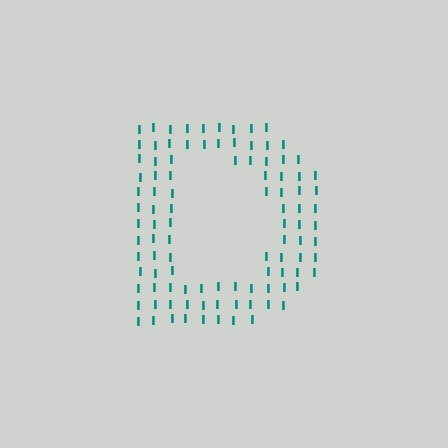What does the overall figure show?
The overall figure shows the letter D.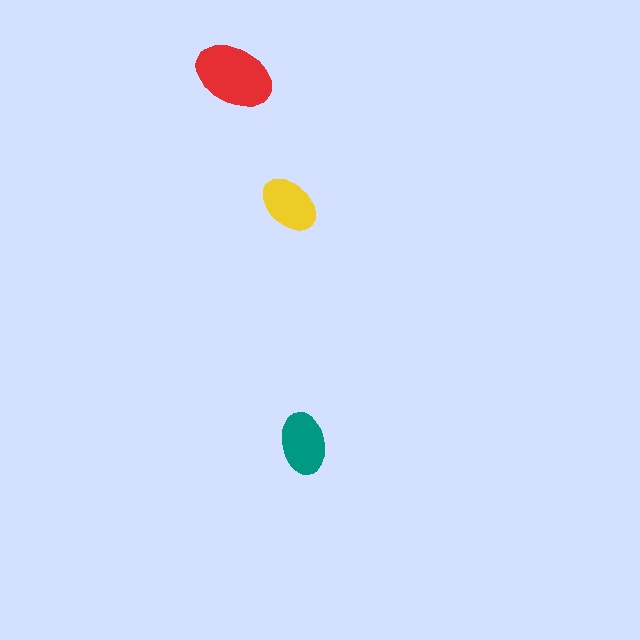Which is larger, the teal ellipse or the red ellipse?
The red one.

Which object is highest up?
The red ellipse is topmost.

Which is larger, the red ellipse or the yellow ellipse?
The red one.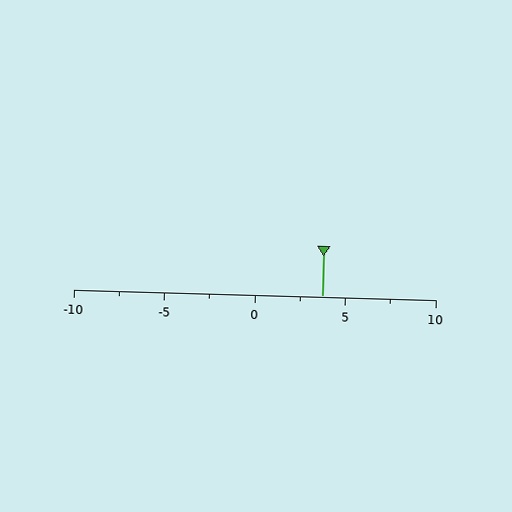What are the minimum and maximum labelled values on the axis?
The axis runs from -10 to 10.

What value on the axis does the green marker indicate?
The marker indicates approximately 3.8.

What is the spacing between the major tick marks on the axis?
The major ticks are spaced 5 apart.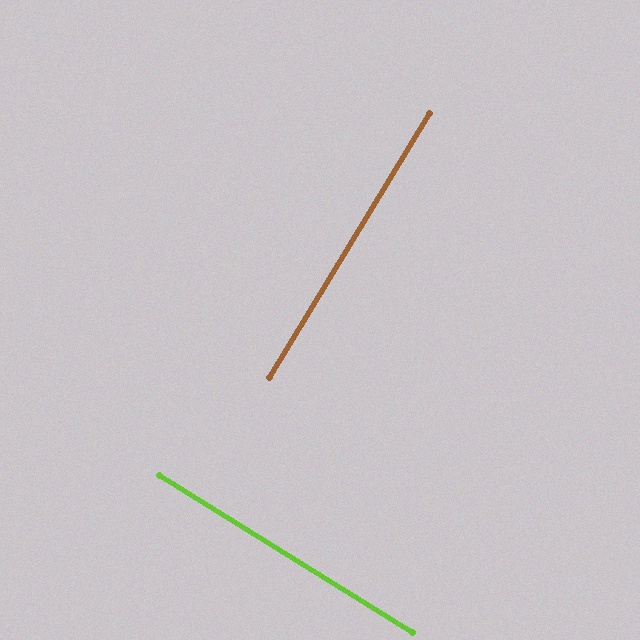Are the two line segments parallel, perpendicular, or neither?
Perpendicular — they meet at approximately 89°.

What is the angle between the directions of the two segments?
Approximately 89 degrees.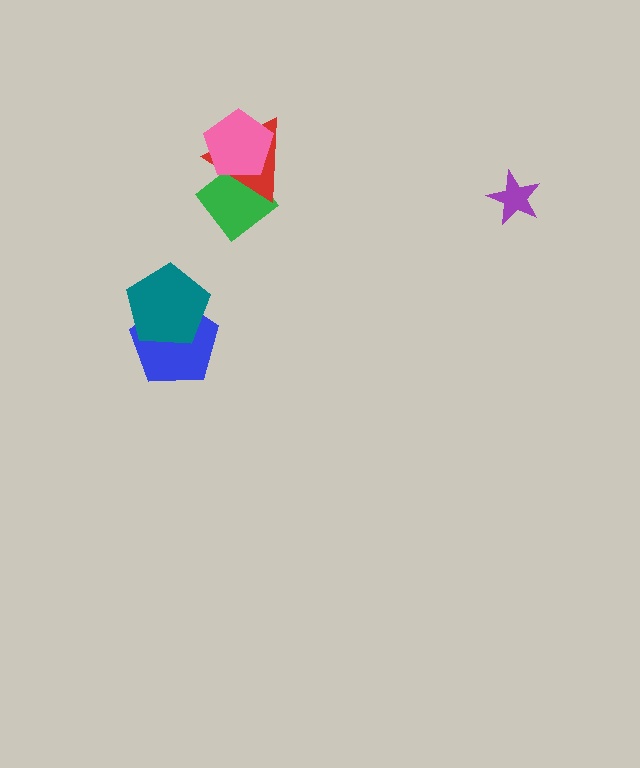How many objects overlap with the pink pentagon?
2 objects overlap with the pink pentagon.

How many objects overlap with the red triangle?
2 objects overlap with the red triangle.